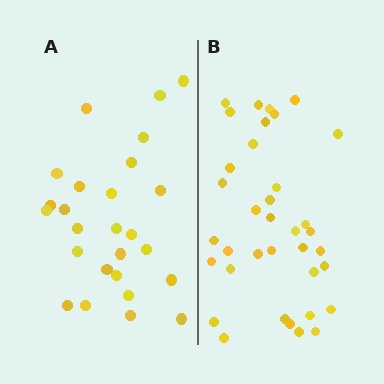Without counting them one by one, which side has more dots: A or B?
Region B (the right region) has more dots.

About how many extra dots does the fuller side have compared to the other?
Region B has roughly 10 or so more dots than region A.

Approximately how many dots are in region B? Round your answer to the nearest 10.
About 40 dots. (The exact count is 36, which rounds to 40.)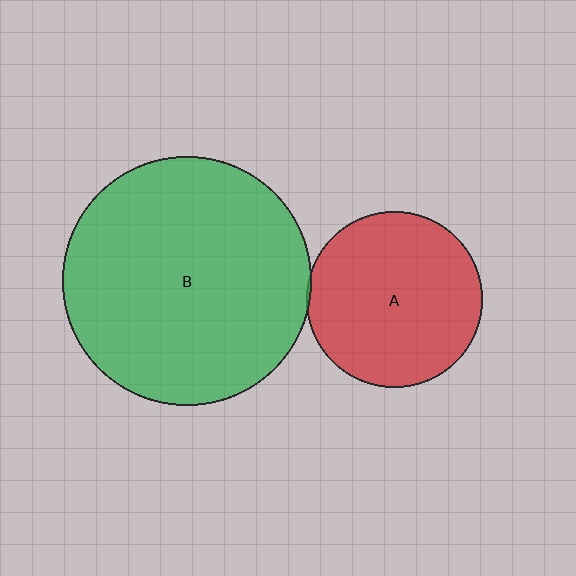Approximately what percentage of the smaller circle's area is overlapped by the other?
Approximately 5%.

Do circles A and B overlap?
Yes.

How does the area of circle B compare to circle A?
Approximately 2.0 times.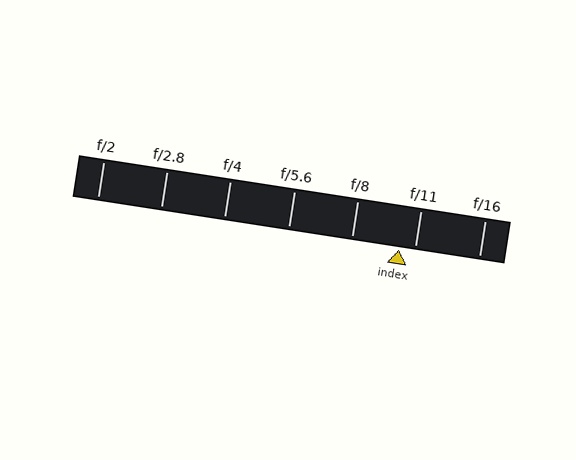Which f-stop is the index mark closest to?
The index mark is closest to f/11.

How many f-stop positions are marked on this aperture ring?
There are 7 f-stop positions marked.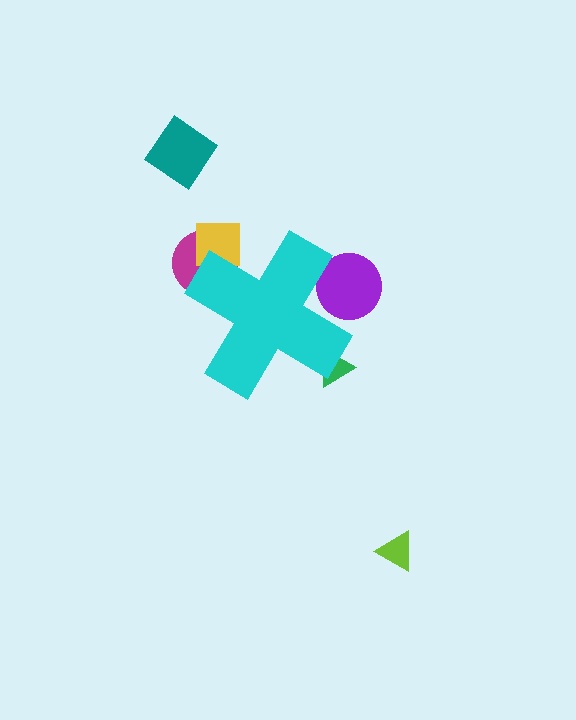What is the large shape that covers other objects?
A cyan cross.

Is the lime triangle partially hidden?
No, the lime triangle is fully visible.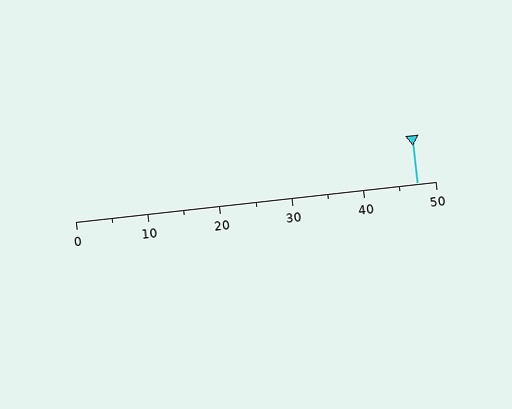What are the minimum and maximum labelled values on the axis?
The axis runs from 0 to 50.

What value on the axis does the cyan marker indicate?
The marker indicates approximately 47.5.